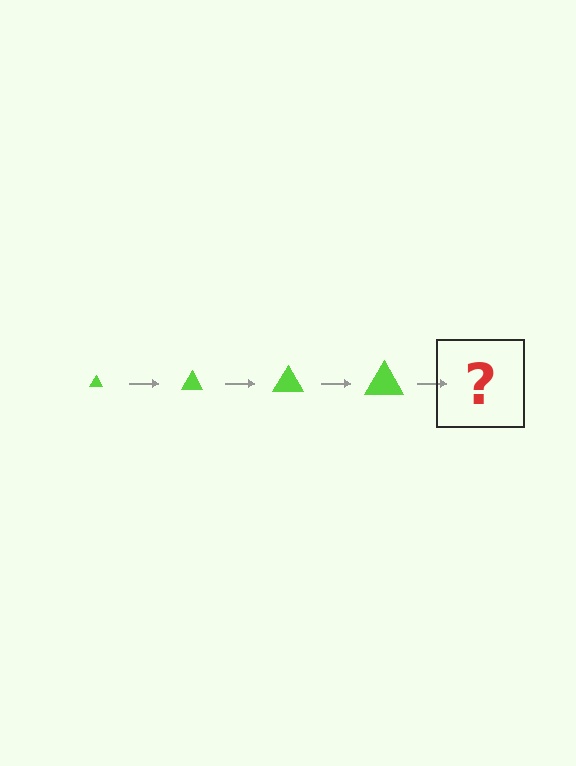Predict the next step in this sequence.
The next step is a lime triangle, larger than the previous one.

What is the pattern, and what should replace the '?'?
The pattern is that the triangle gets progressively larger each step. The '?' should be a lime triangle, larger than the previous one.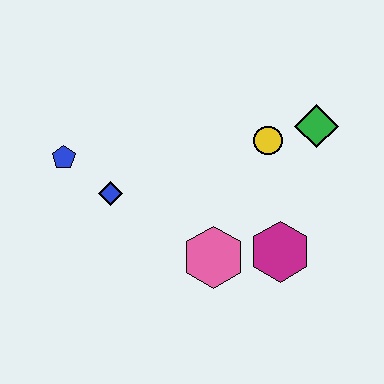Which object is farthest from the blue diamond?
The green diamond is farthest from the blue diamond.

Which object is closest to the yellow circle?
The green diamond is closest to the yellow circle.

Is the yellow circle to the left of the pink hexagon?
No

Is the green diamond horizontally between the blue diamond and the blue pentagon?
No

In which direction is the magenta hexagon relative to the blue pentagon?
The magenta hexagon is to the right of the blue pentagon.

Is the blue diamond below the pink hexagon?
No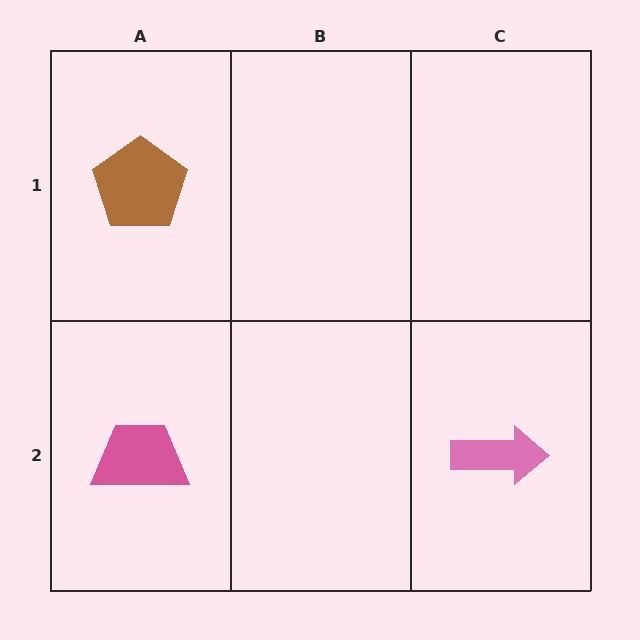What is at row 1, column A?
A brown pentagon.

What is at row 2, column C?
A pink arrow.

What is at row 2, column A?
A pink trapezoid.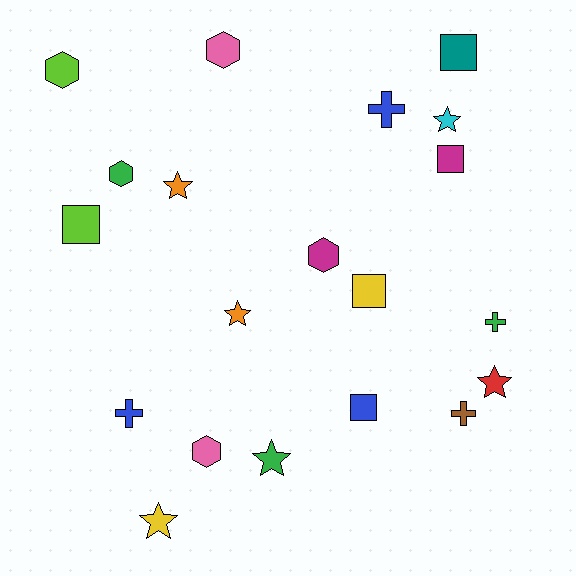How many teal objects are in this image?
There is 1 teal object.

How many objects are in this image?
There are 20 objects.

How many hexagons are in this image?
There are 5 hexagons.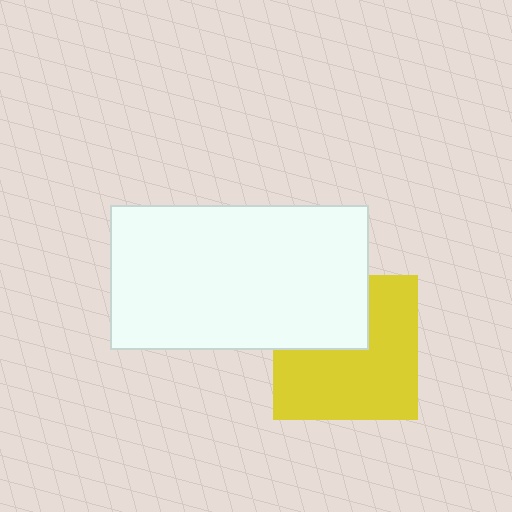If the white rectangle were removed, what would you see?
You would see the complete yellow square.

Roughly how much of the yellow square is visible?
Most of it is visible (roughly 66%).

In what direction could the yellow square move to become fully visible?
The yellow square could move down. That would shift it out from behind the white rectangle entirely.